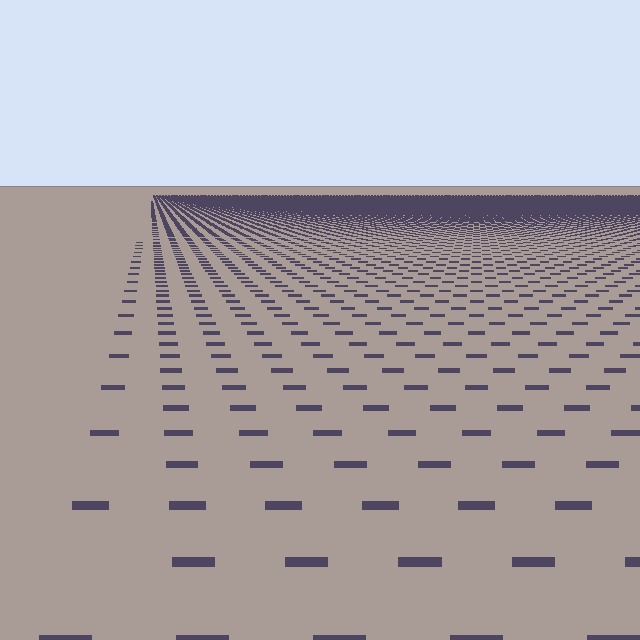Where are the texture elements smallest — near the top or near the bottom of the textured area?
Near the top.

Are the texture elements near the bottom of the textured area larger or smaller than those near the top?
Larger. Near the bottom, elements are closer to the viewer and appear at a bigger on-screen size.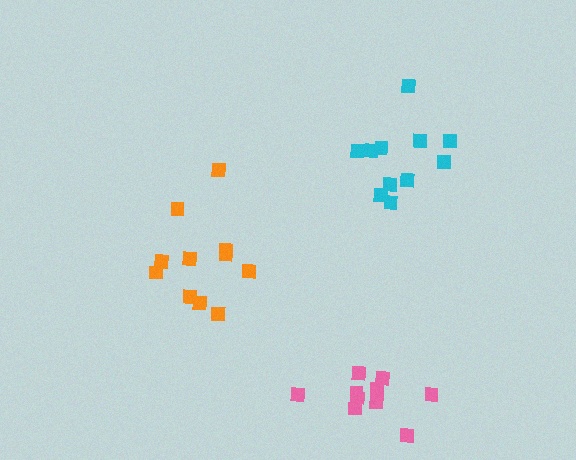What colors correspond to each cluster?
The clusters are colored: cyan, orange, pink.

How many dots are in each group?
Group 1: 11 dots, Group 2: 11 dots, Group 3: 10 dots (32 total).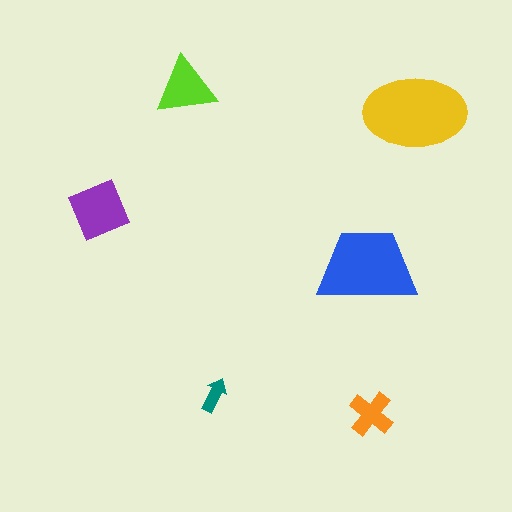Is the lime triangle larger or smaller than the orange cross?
Larger.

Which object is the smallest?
The teal arrow.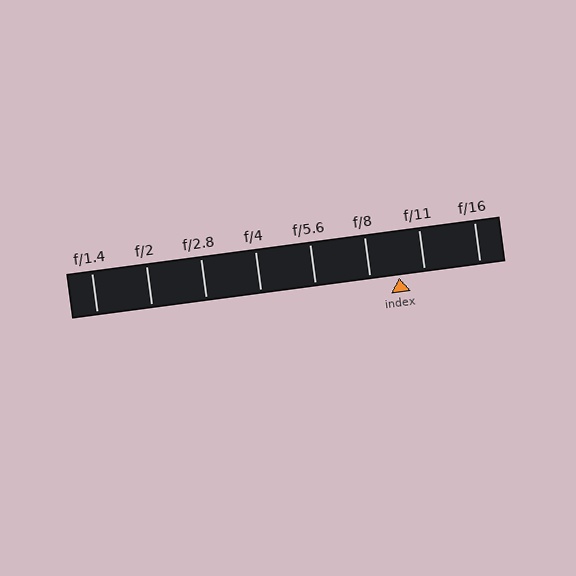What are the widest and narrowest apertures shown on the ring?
The widest aperture shown is f/1.4 and the narrowest is f/16.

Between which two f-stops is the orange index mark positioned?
The index mark is between f/8 and f/11.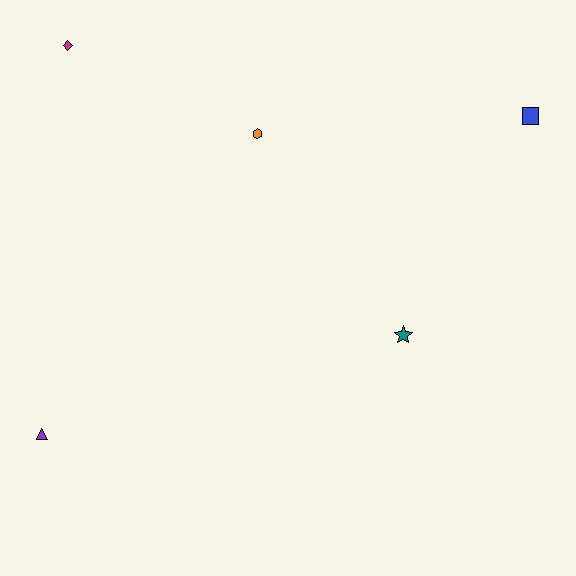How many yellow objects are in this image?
There are no yellow objects.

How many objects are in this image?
There are 5 objects.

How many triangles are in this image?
There is 1 triangle.